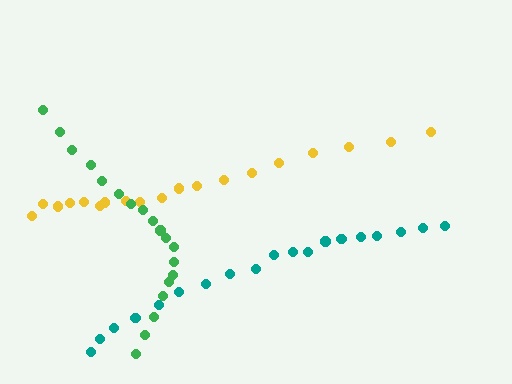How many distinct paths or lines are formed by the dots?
There are 3 distinct paths.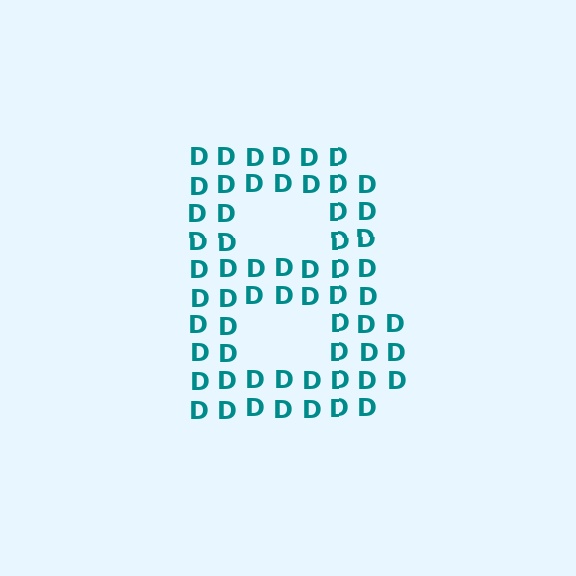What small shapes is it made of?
It is made of small letter D's.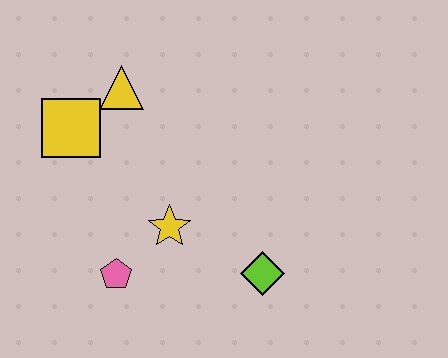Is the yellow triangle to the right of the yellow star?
No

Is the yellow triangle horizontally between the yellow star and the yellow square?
Yes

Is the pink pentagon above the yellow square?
No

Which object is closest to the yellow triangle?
The yellow square is closest to the yellow triangle.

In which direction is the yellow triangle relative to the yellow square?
The yellow triangle is to the right of the yellow square.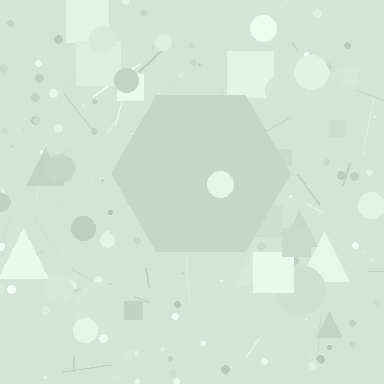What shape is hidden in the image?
A hexagon is hidden in the image.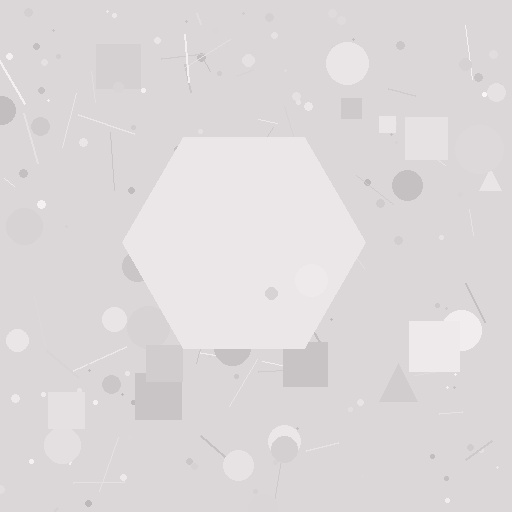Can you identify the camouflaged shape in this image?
The camouflaged shape is a hexagon.